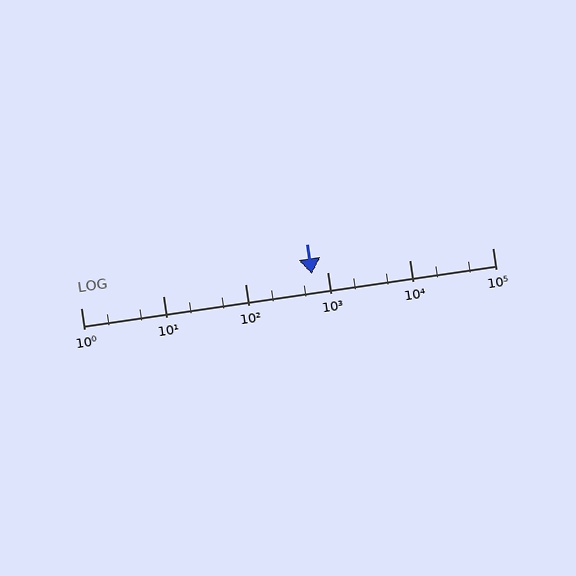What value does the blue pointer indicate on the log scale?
The pointer indicates approximately 640.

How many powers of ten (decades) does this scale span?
The scale spans 5 decades, from 1 to 100000.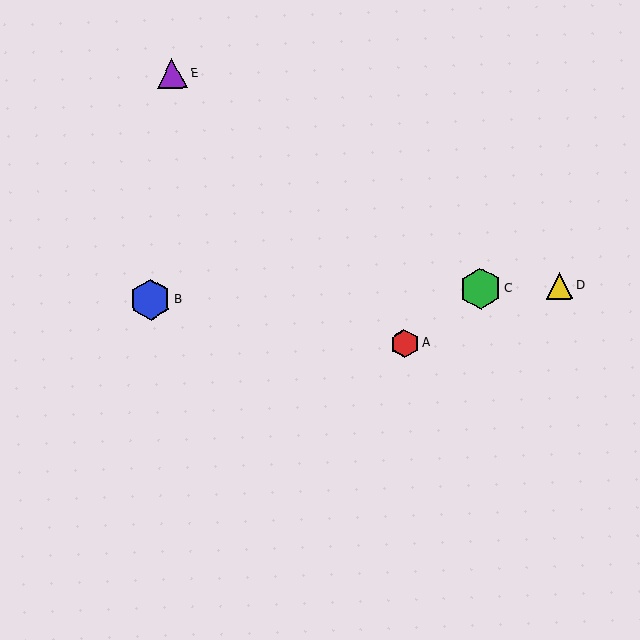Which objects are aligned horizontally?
Objects B, C, D are aligned horizontally.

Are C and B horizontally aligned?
Yes, both are at y≈288.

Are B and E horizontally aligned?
No, B is at y≈300 and E is at y≈74.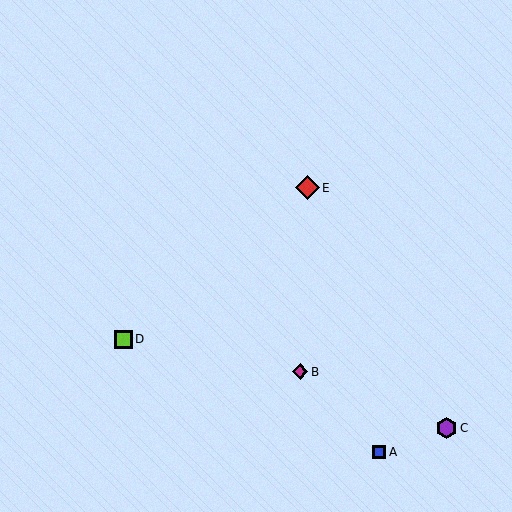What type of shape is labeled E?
Shape E is a red diamond.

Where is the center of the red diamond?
The center of the red diamond is at (307, 188).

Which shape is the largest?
The red diamond (labeled E) is the largest.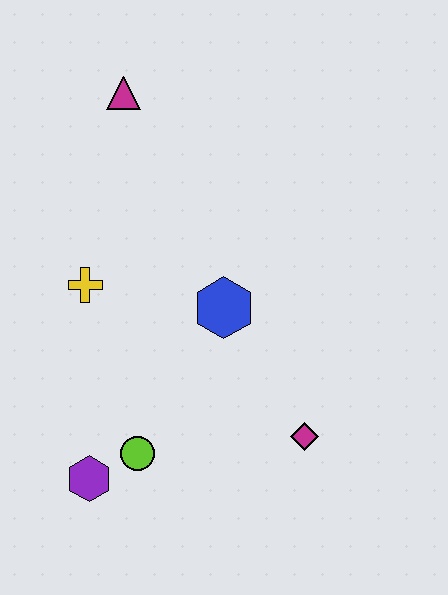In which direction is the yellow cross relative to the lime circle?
The yellow cross is above the lime circle.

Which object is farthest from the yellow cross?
The magenta diamond is farthest from the yellow cross.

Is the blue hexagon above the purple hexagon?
Yes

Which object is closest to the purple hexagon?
The lime circle is closest to the purple hexagon.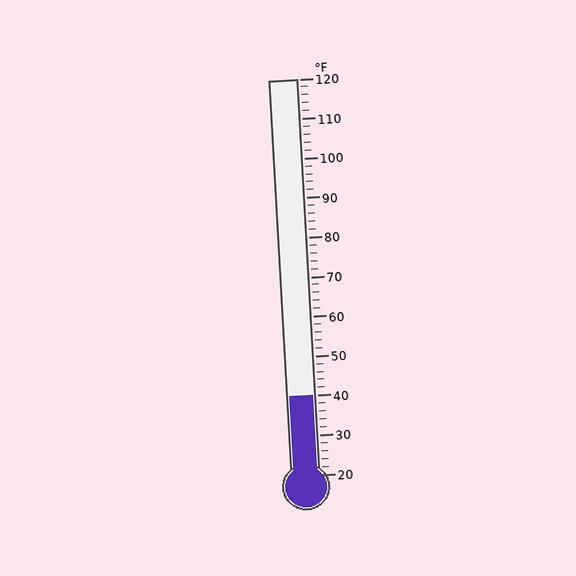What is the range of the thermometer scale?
The thermometer scale ranges from 20°F to 120°F.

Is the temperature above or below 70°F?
The temperature is below 70°F.